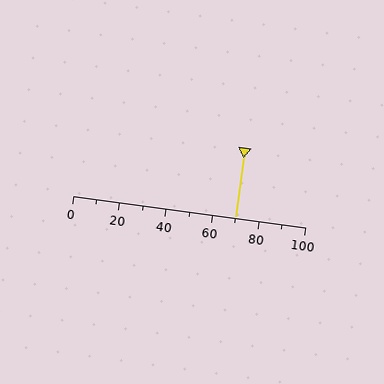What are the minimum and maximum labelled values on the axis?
The axis runs from 0 to 100.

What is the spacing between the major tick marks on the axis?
The major ticks are spaced 20 apart.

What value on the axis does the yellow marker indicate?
The marker indicates approximately 70.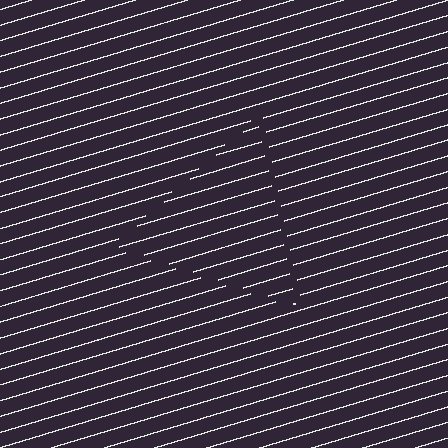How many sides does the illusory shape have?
3 sides — the line-ends trace a triangle.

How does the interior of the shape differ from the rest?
The interior of the shape contains the same grating, shifted by half a period — the contour is defined by the phase discontinuity where line-ends from the inner and outer gratings abut.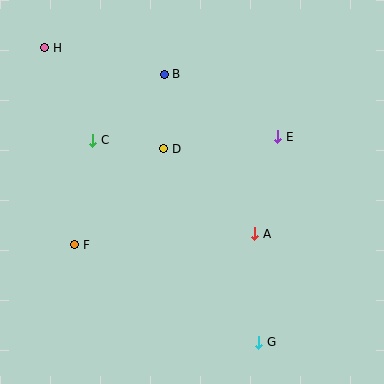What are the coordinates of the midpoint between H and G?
The midpoint between H and G is at (152, 195).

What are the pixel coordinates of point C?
Point C is at (93, 140).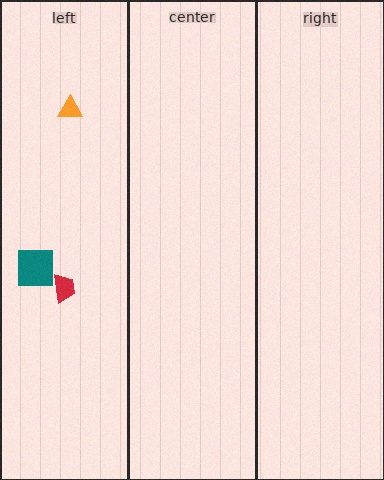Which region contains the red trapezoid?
The left region.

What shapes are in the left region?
The teal square, the orange triangle, the red trapezoid.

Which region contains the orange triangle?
The left region.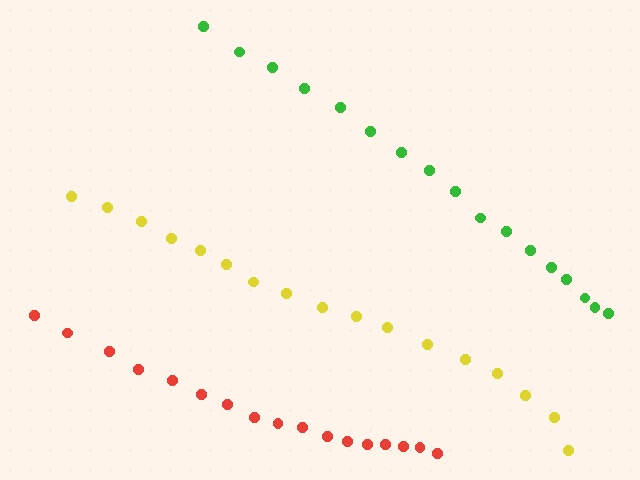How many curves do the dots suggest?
There are 3 distinct paths.